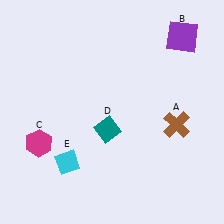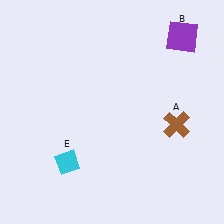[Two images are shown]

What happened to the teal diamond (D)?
The teal diamond (D) was removed in Image 2. It was in the bottom-left area of Image 1.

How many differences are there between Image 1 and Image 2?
There are 2 differences between the two images.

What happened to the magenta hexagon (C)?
The magenta hexagon (C) was removed in Image 2. It was in the bottom-left area of Image 1.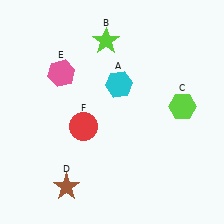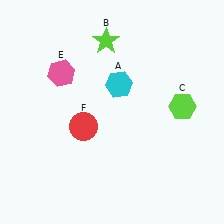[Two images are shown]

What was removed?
The brown star (D) was removed in Image 2.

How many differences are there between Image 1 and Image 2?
There is 1 difference between the two images.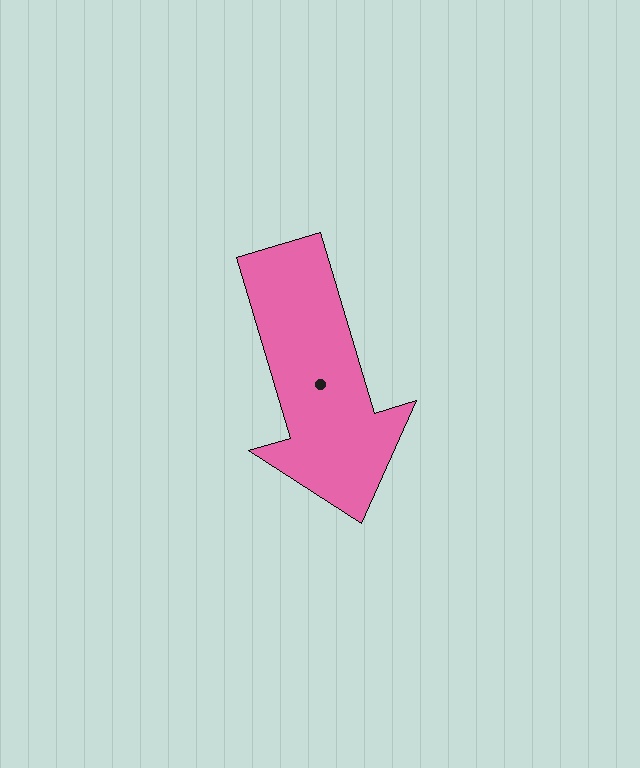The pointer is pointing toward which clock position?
Roughly 5 o'clock.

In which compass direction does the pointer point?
South.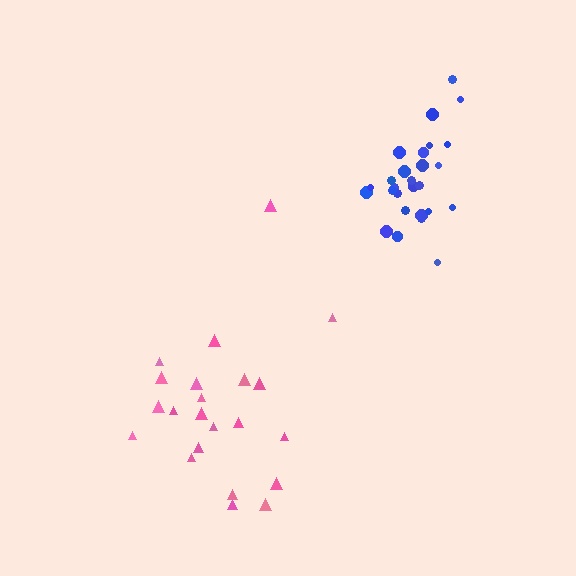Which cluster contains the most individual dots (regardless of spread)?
Blue (27).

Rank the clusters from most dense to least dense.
blue, pink.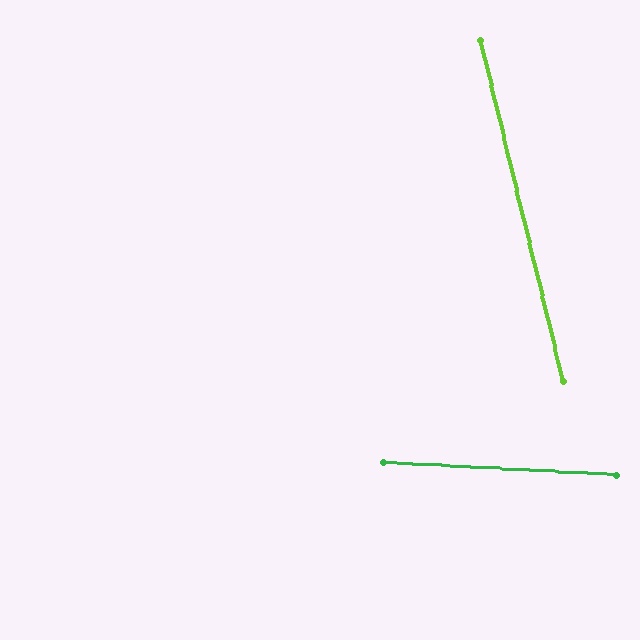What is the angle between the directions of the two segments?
Approximately 74 degrees.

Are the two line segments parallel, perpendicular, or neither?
Neither parallel nor perpendicular — they differ by about 74°.